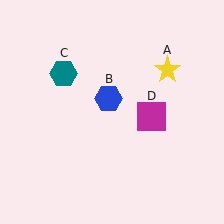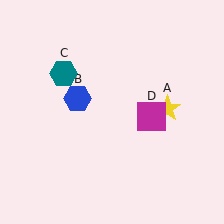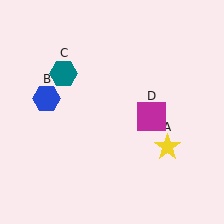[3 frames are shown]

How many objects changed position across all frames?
2 objects changed position: yellow star (object A), blue hexagon (object B).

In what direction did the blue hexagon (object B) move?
The blue hexagon (object B) moved left.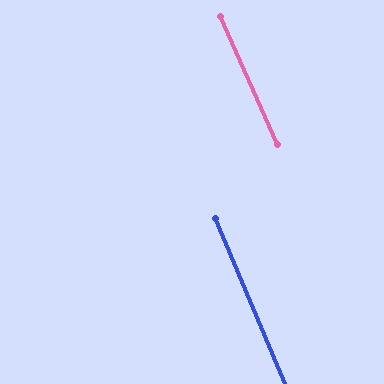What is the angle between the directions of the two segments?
Approximately 1 degree.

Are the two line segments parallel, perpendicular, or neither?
Parallel — their directions differ by only 0.9°.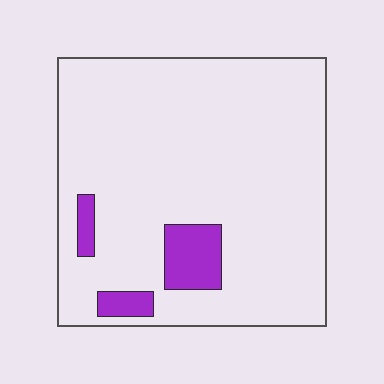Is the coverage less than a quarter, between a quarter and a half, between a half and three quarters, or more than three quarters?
Less than a quarter.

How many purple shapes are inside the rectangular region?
3.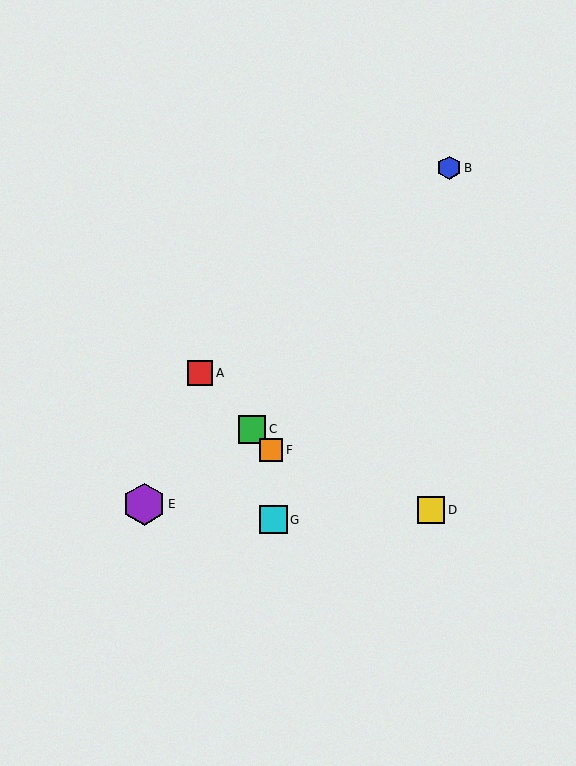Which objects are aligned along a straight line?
Objects A, C, F are aligned along a straight line.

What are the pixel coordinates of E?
Object E is at (144, 504).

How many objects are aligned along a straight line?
3 objects (A, C, F) are aligned along a straight line.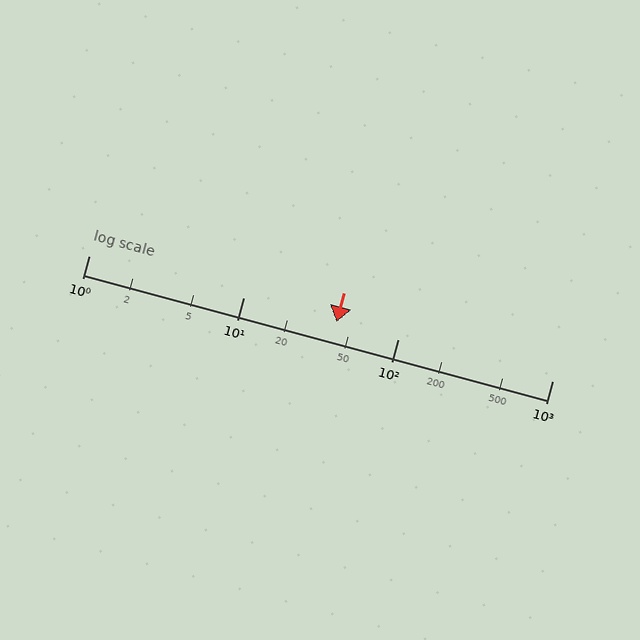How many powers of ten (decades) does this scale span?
The scale spans 3 decades, from 1 to 1000.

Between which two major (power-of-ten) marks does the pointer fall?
The pointer is between 10 and 100.